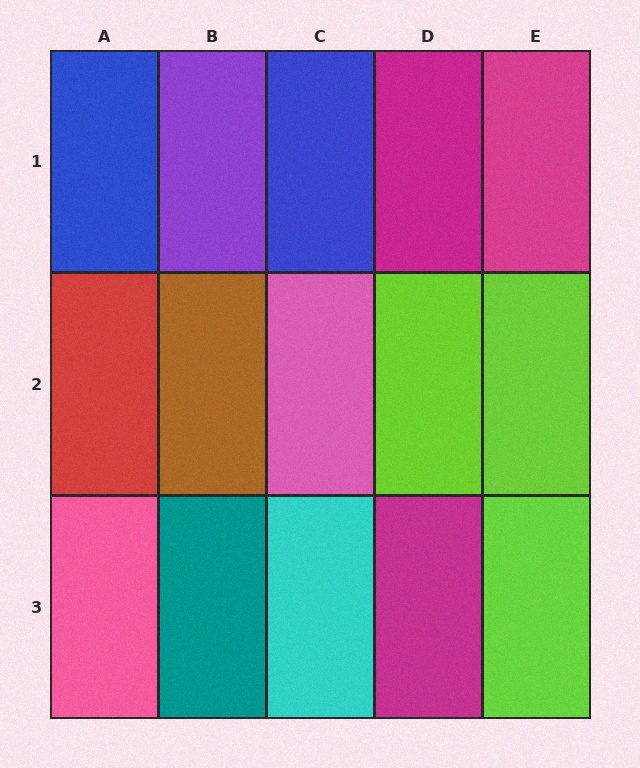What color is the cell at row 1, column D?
Magenta.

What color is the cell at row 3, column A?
Pink.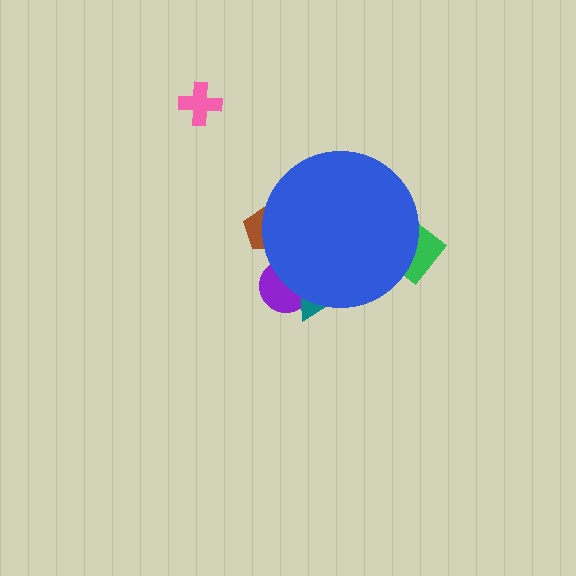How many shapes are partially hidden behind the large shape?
4 shapes are partially hidden.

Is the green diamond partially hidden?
Yes, the green diamond is partially hidden behind the blue circle.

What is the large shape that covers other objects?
A blue circle.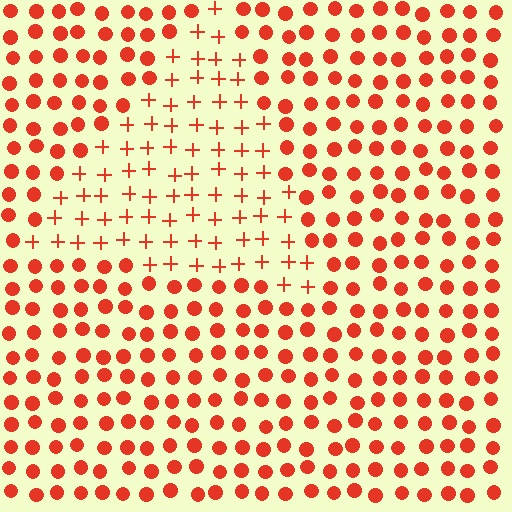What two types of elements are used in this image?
The image uses plus signs inside the triangle region and circles outside it.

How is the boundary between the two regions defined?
The boundary is defined by a change in element shape: plus signs inside vs. circles outside. All elements share the same color and spacing.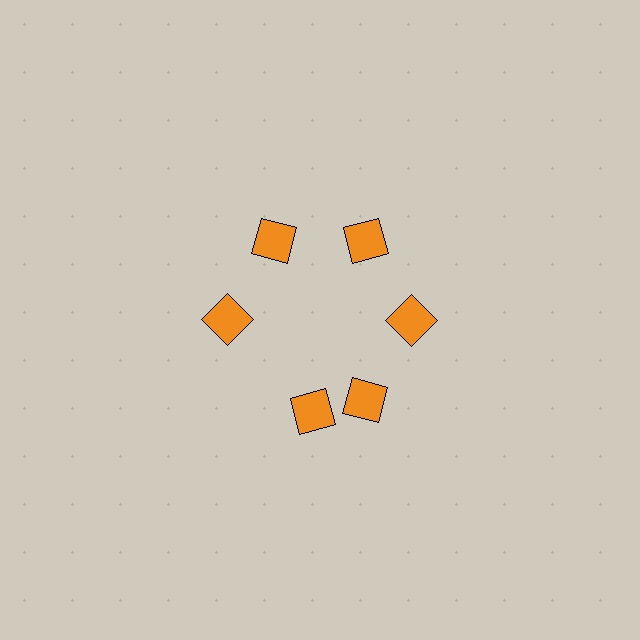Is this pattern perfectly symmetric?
No. The 6 orange squares are arranged in a ring, but one element near the 7 o'clock position is rotated out of alignment along the ring, breaking the 6-fold rotational symmetry.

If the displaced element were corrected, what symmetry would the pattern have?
It would have 6-fold rotational symmetry — the pattern would map onto itself every 60 degrees.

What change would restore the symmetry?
The symmetry would be restored by rotating it back into even spacing with its neighbors so that all 6 squares sit at equal angles and equal distance from the center.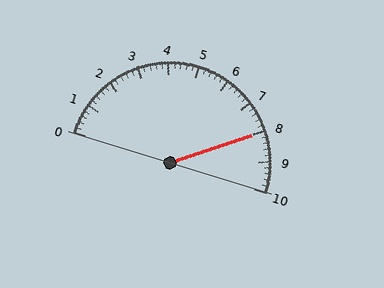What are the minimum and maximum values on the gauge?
The gauge ranges from 0 to 10.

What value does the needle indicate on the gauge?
The needle indicates approximately 8.0.